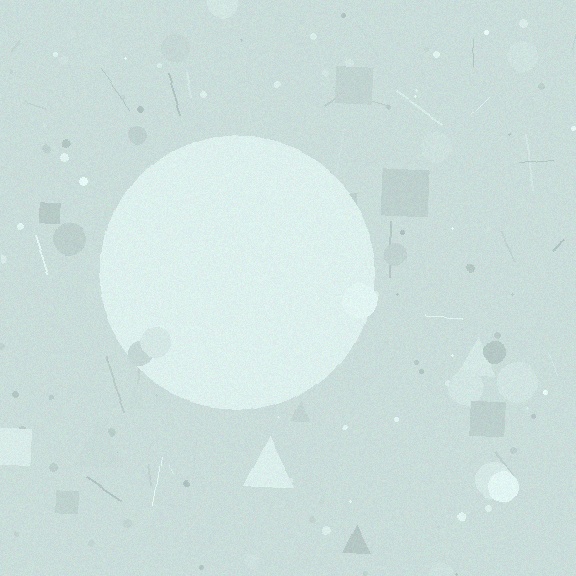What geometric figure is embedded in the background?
A circle is embedded in the background.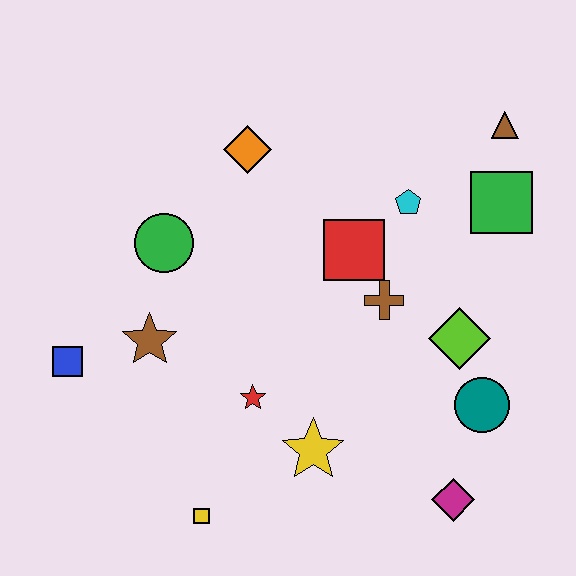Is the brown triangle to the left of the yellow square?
No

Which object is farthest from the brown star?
The brown triangle is farthest from the brown star.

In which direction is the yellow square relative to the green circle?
The yellow square is below the green circle.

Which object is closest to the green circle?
The brown star is closest to the green circle.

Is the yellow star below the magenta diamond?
No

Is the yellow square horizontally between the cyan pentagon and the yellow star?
No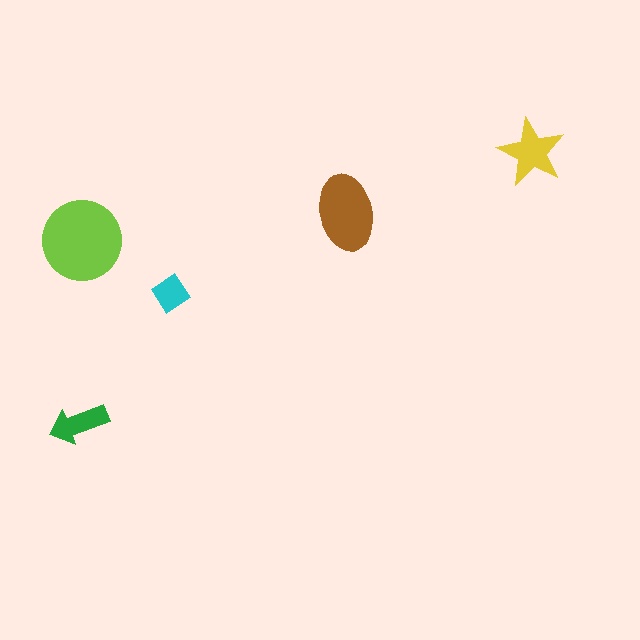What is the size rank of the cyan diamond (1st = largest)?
5th.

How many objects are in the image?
There are 5 objects in the image.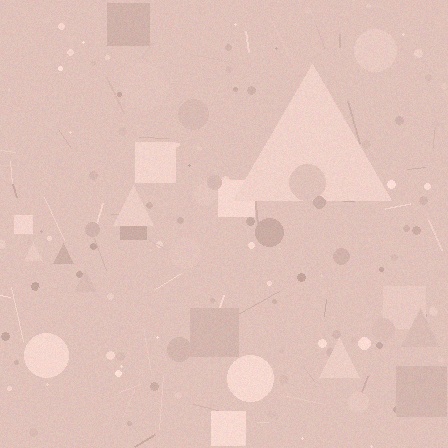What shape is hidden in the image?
A triangle is hidden in the image.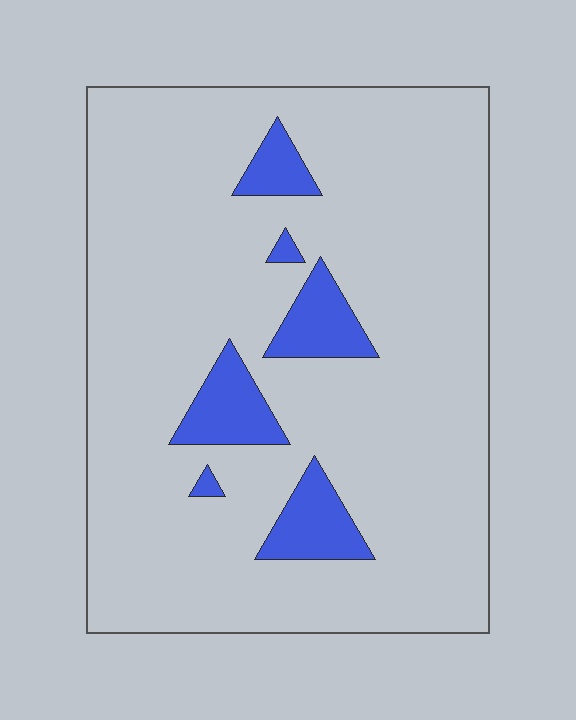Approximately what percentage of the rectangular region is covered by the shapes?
Approximately 10%.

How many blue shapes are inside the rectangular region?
6.